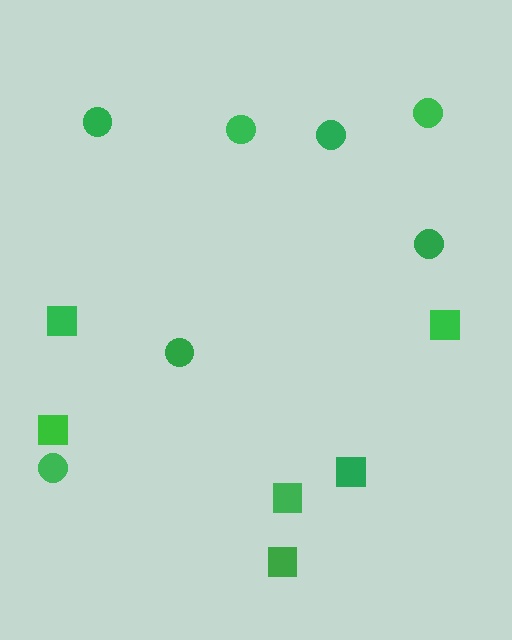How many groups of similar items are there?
There are 2 groups: one group of circles (7) and one group of squares (6).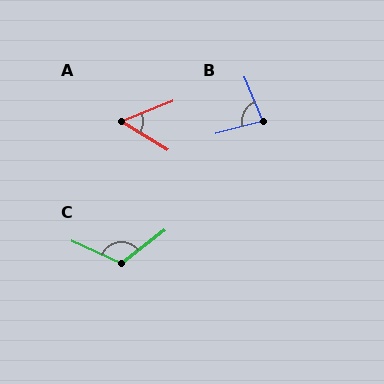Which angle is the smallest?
A, at approximately 53 degrees.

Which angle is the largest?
C, at approximately 118 degrees.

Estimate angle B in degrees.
Approximately 82 degrees.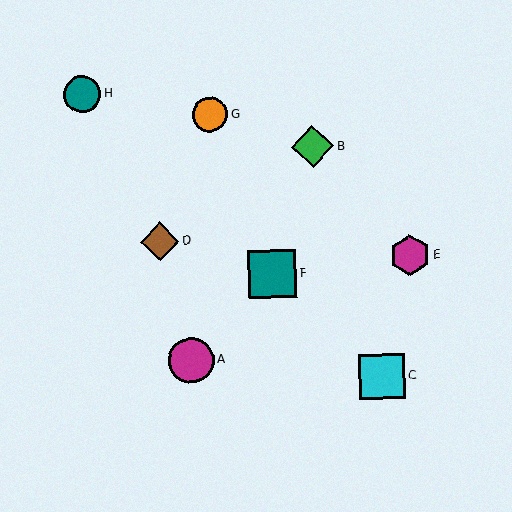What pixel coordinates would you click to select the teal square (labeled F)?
Click at (272, 274) to select the teal square F.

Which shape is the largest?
The teal square (labeled F) is the largest.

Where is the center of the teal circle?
The center of the teal circle is at (82, 94).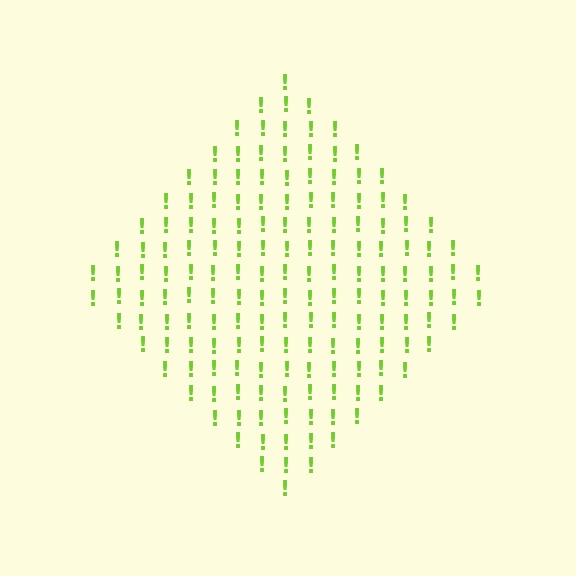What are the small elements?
The small elements are exclamation marks.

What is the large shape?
The large shape is a diamond.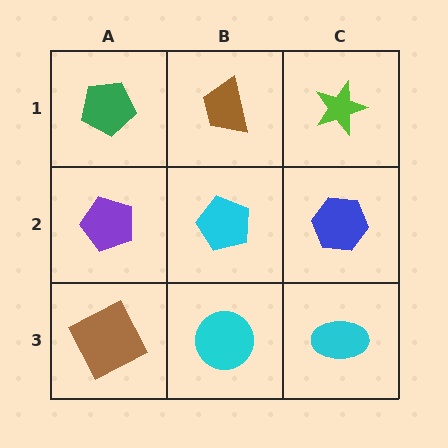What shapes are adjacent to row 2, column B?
A brown trapezoid (row 1, column B), a cyan circle (row 3, column B), a purple pentagon (row 2, column A), a blue hexagon (row 2, column C).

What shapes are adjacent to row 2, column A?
A green pentagon (row 1, column A), a brown square (row 3, column A), a cyan pentagon (row 2, column B).